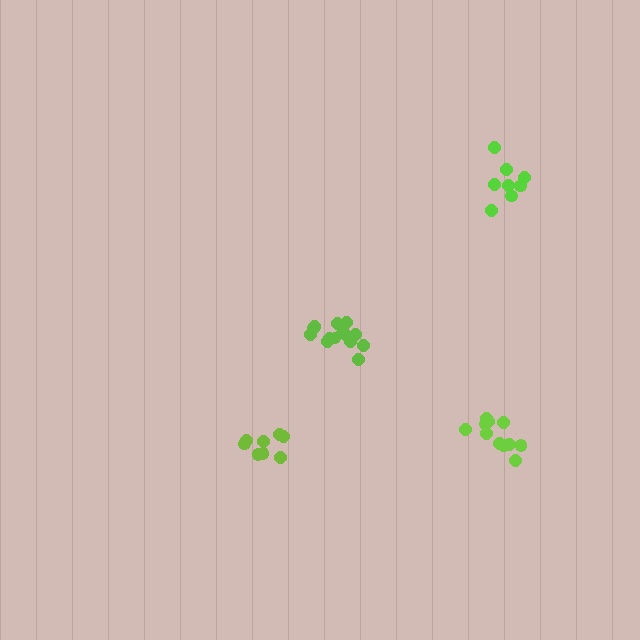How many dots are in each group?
Group 1: 11 dots, Group 2: 8 dots, Group 3: 14 dots, Group 4: 8 dots (41 total).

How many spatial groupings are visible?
There are 4 spatial groupings.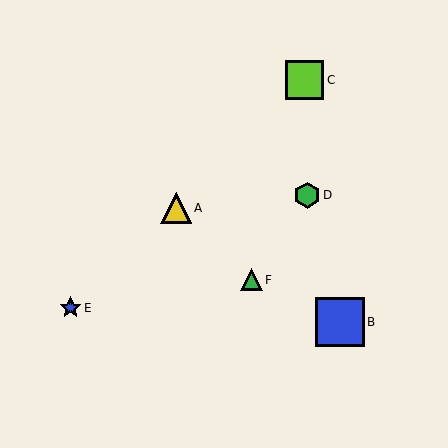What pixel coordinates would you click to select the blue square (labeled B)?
Click at (340, 322) to select the blue square B.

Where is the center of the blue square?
The center of the blue square is at (340, 322).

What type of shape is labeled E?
Shape E is a blue star.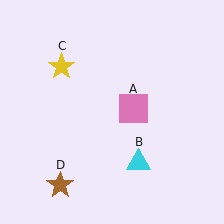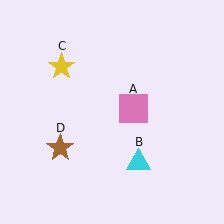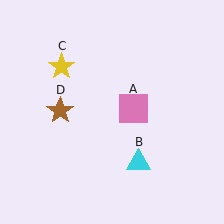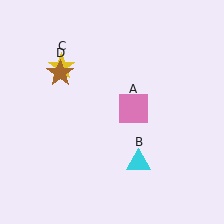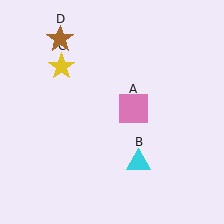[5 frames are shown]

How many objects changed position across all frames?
1 object changed position: brown star (object D).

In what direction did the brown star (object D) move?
The brown star (object D) moved up.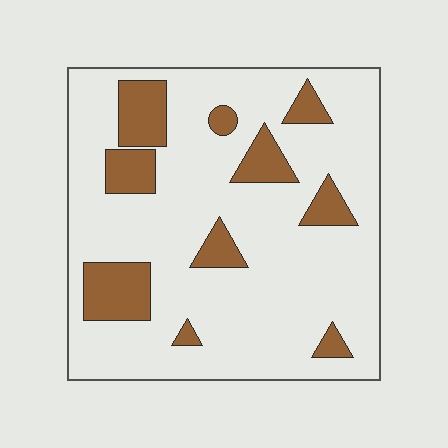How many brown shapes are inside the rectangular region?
10.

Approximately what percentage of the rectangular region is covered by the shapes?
Approximately 20%.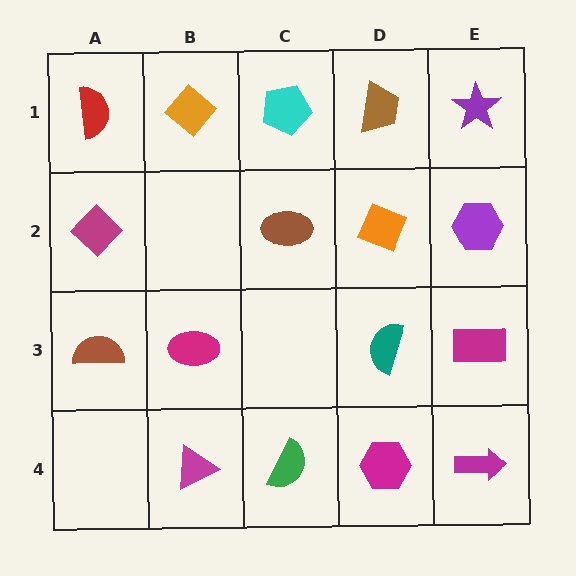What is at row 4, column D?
A magenta hexagon.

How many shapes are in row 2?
4 shapes.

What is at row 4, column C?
A green semicircle.